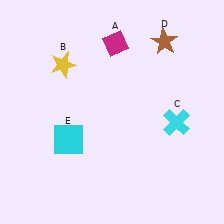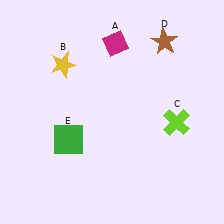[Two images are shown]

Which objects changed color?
C changed from cyan to lime. E changed from cyan to green.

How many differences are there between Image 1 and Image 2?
There are 2 differences between the two images.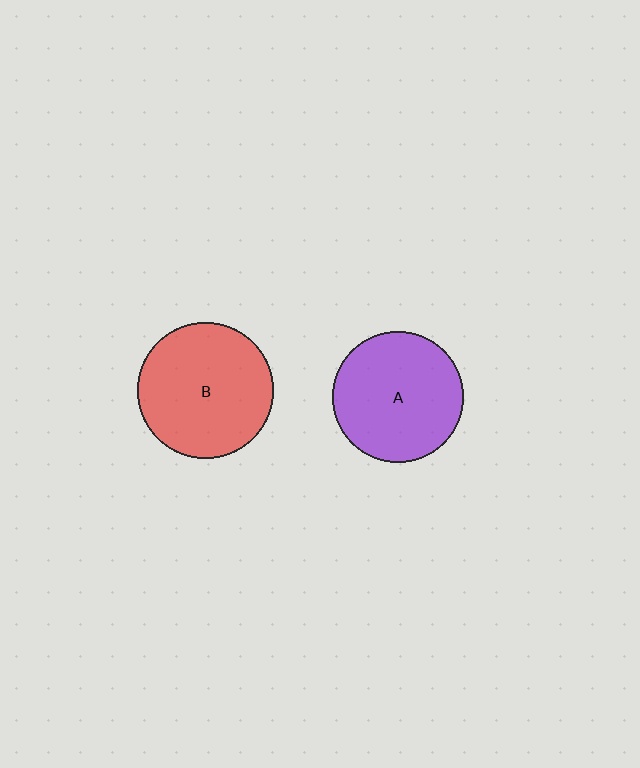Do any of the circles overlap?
No, none of the circles overlap.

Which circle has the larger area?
Circle B (red).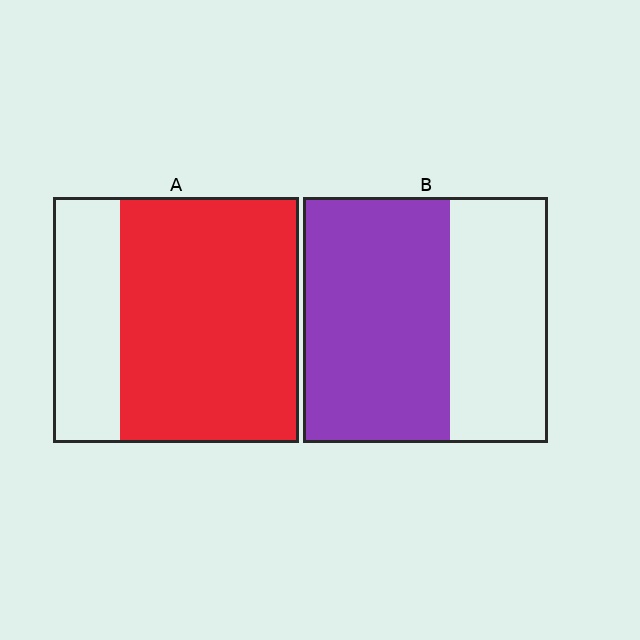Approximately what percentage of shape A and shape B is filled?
A is approximately 75% and B is approximately 60%.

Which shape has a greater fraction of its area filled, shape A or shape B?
Shape A.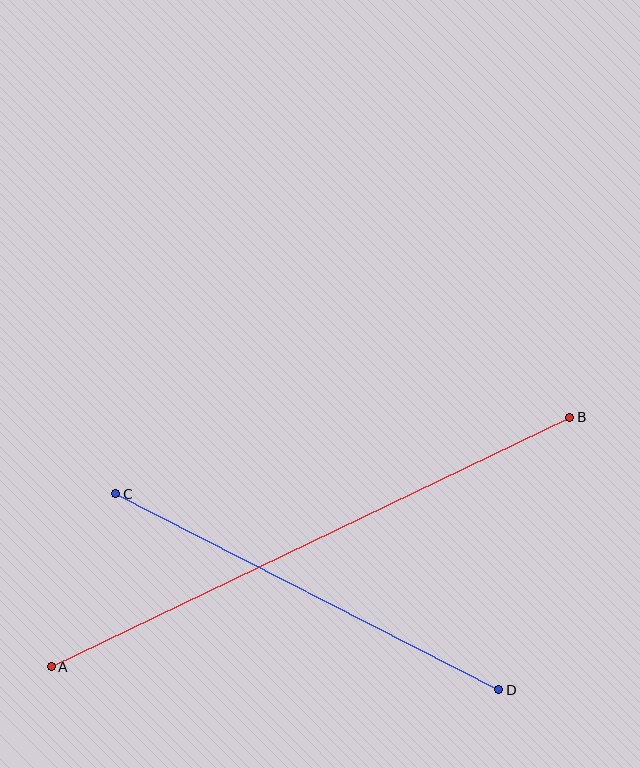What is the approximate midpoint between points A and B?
The midpoint is at approximately (310, 542) pixels.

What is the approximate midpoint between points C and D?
The midpoint is at approximately (307, 592) pixels.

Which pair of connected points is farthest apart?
Points A and B are farthest apart.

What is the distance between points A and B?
The distance is approximately 575 pixels.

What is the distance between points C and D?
The distance is approximately 430 pixels.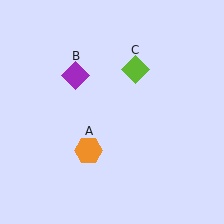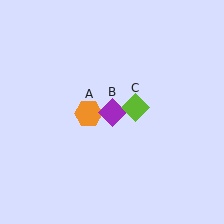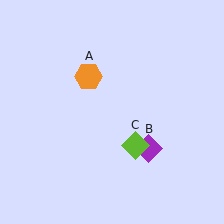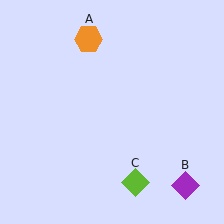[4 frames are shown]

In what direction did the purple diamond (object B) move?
The purple diamond (object B) moved down and to the right.